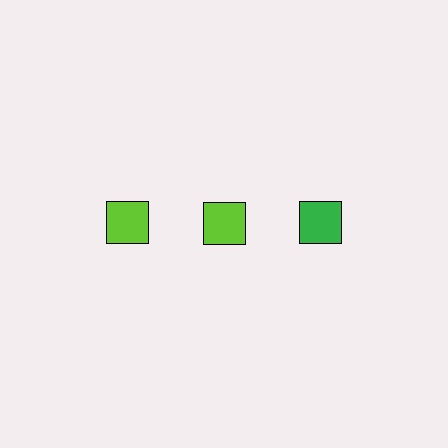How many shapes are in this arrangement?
There are 3 shapes arranged in a grid pattern.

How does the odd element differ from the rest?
It has a different color: green instead of lime.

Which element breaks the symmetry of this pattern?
The green square in the top row, center column breaks the symmetry. All other shapes are lime squares.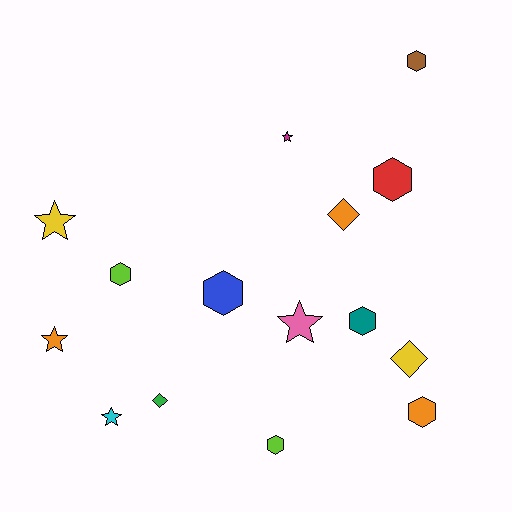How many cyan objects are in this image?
There is 1 cyan object.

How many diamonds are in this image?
There are 3 diamonds.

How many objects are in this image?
There are 15 objects.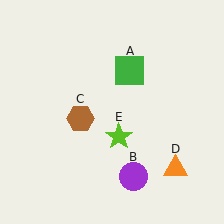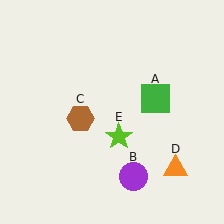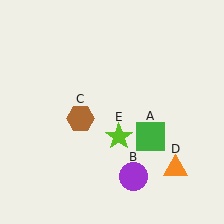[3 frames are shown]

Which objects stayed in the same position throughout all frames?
Purple circle (object B) and brown hexagon (object C) and orange triangle (object D) and lime star (object E) remained stationary.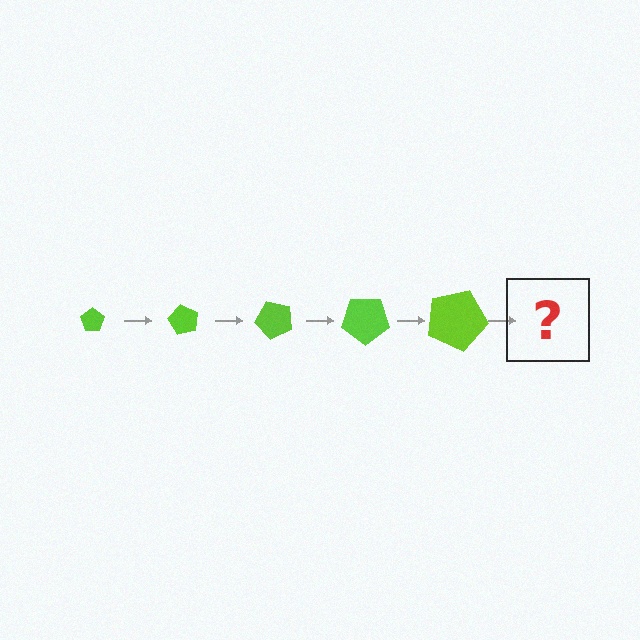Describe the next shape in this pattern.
It should be a pentagon, larger than the previous one and rotated 300 degrees from the start.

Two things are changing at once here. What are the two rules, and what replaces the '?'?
The two rules are that the pentagon grows larger each step and it rotates 60 degrees each step. The '?' should be a pentagon, larger than the previous one and rotated 300 degrees from the start.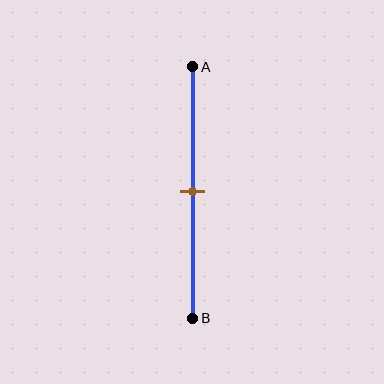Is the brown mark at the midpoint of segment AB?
Yes, the mark is approximately at the midpoint.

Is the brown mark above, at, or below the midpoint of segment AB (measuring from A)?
The brown mark is approximately at the midpoint of segment AB.